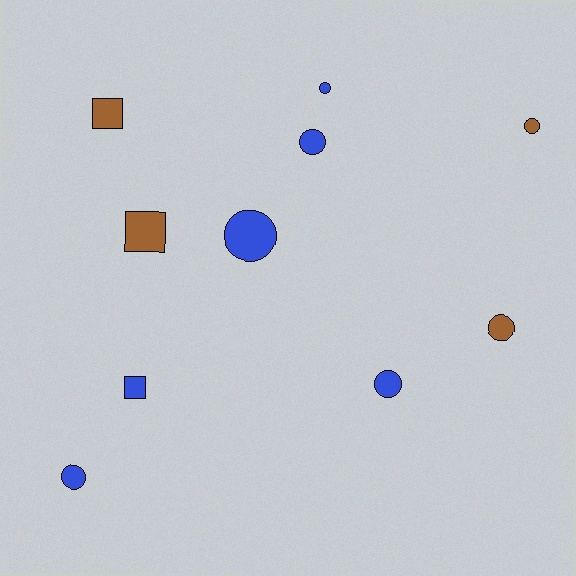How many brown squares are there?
There are 2 brown squares.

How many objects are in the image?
There are 10 objects.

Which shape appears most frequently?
Circle, with 7 objects.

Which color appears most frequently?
Blue, with 6 objects.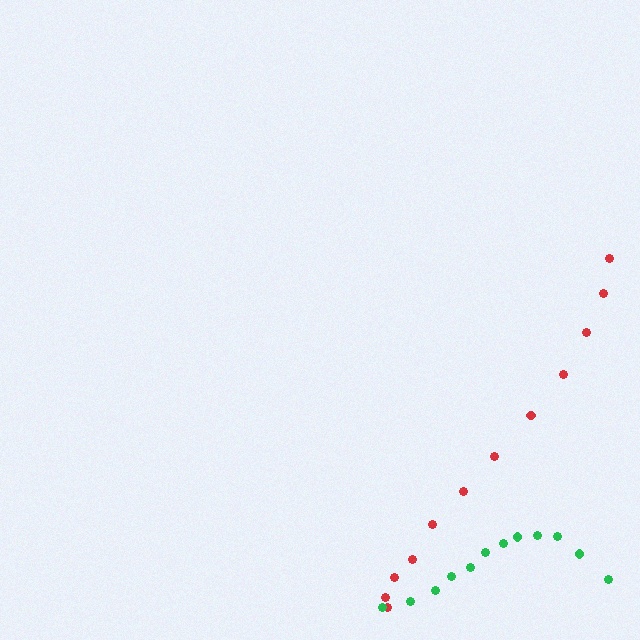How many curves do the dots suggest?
There are 2 distinct paths.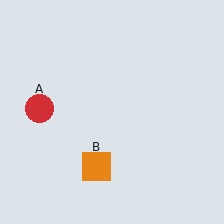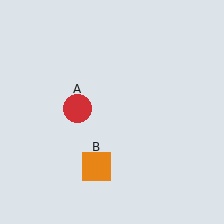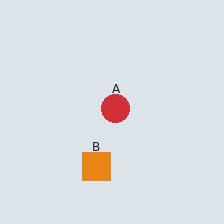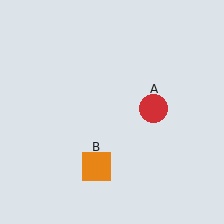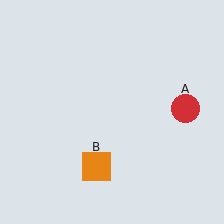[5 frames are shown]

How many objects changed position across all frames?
1 object changed position: red circle (object A).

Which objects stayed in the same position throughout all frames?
Orange square (object B) remained stationary.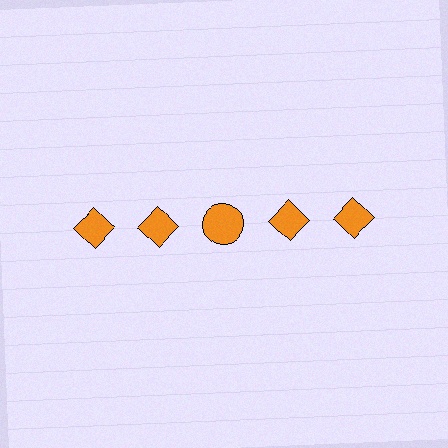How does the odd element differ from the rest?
It has a different shape: circle instead of diamond.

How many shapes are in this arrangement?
There are 5 shapes arranged in a grid pattern.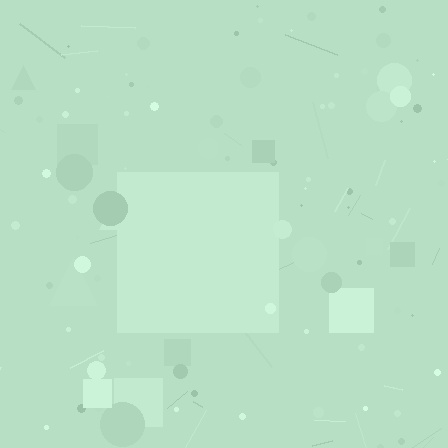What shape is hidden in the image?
A square is hidden in the image.